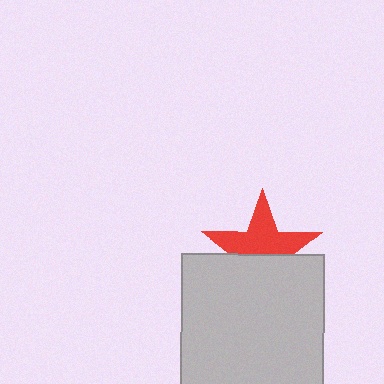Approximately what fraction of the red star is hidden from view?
Roughly 44% of the red star is hidden behind the light gray square.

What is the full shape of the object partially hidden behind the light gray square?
The partially hidden object is a red star.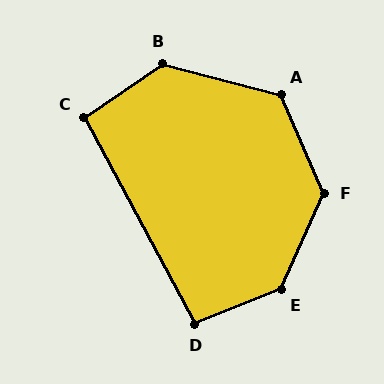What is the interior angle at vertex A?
Approximately 128 degrees (obtuse).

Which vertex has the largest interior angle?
E, at approximately 136 degrees.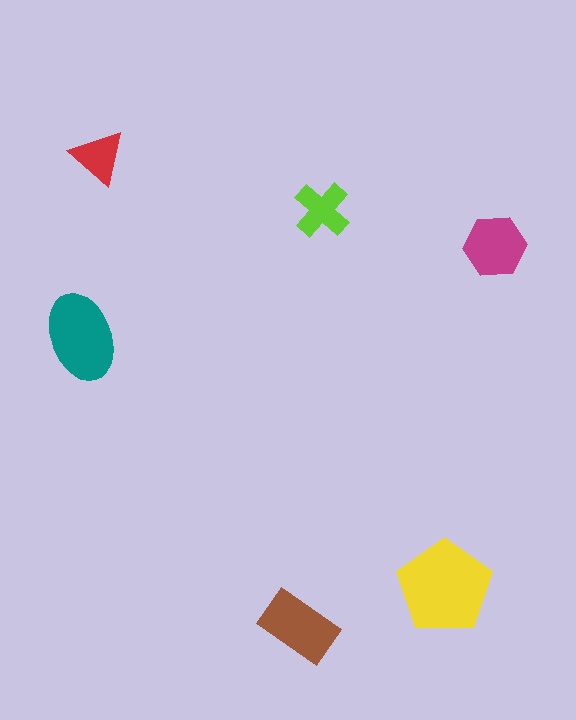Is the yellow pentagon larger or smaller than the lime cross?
Larger.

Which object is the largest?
The yellow pentagon.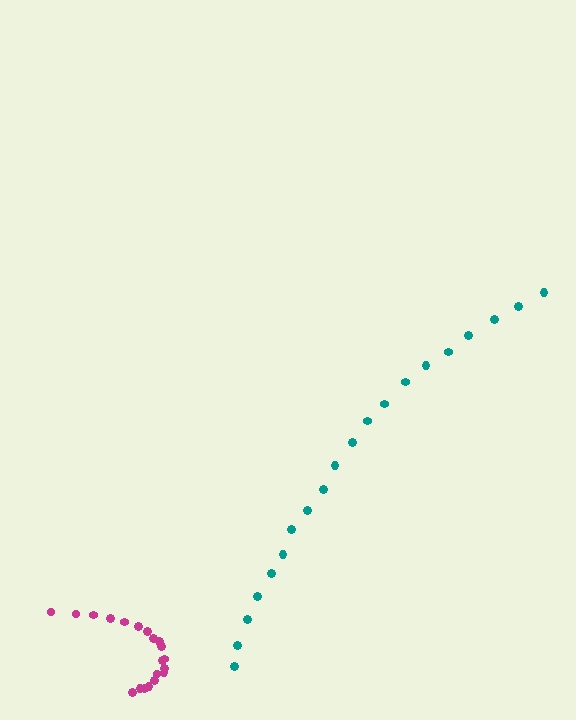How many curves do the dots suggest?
There are 2 distinct paths.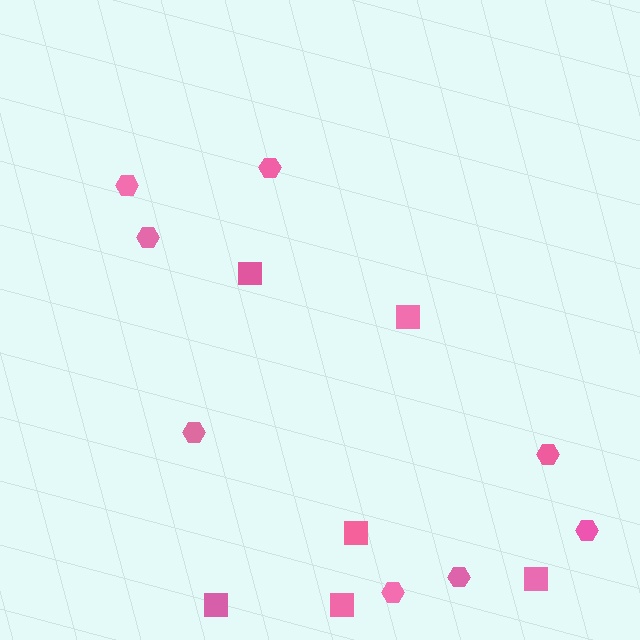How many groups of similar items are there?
There are 2 groups: one group of hexagons (8) and one group of squares (6).